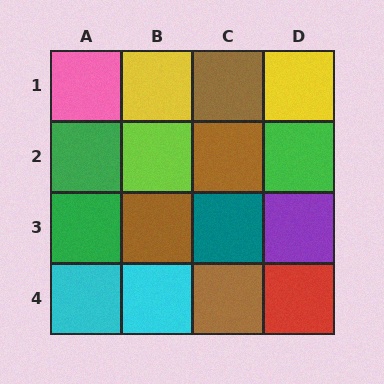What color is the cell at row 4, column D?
Red.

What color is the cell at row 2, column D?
Green.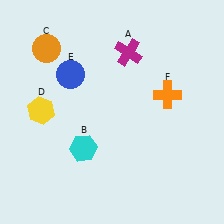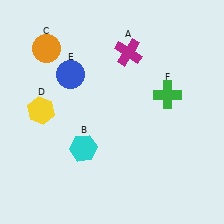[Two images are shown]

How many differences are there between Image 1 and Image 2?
There is 1 difference between the two images.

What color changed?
The cross (F) changed from orange in Image 1 to green in Image 2.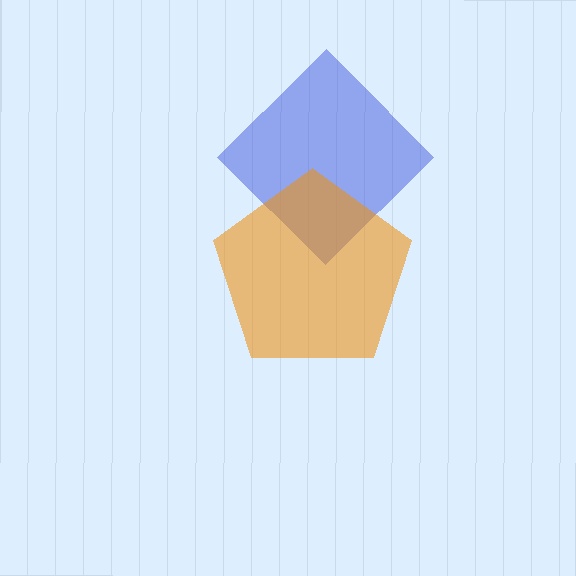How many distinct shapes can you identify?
There are 2 distinct shapes: a blue diamond, an orange pentagon.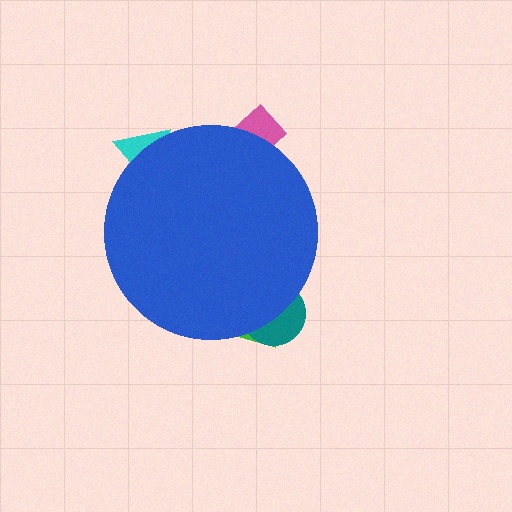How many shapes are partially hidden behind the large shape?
4 shapes are partially hidden.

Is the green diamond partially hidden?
Yes, the green diamond is partially hidden behind the blue circle.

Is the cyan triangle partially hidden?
Yes, the cyan triangle is partially hidden behind the blue circle.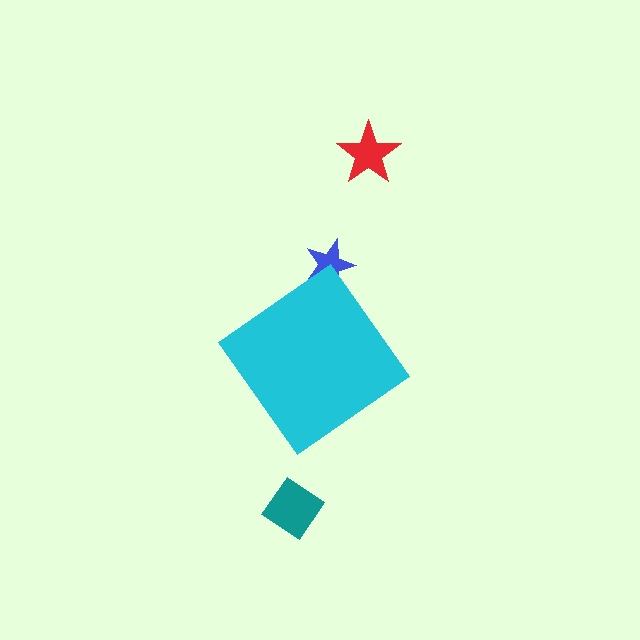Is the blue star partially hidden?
Yes, the blue star is partially hidden behind the cyan diamond.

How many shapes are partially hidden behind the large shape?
1 shape is partially hidden.